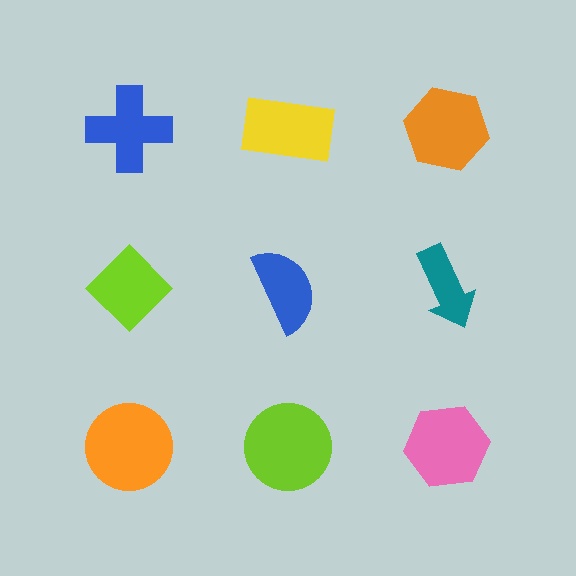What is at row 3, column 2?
A lime circle.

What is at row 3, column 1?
An orange circle.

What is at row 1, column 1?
A blue cross.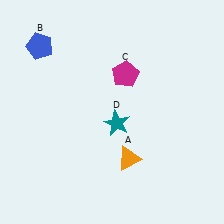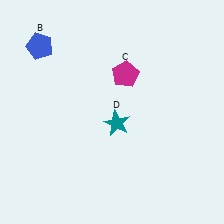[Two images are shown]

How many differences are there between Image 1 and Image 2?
There is 1 difference between the two images.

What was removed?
The orange triangle (A) was removed in Image 2.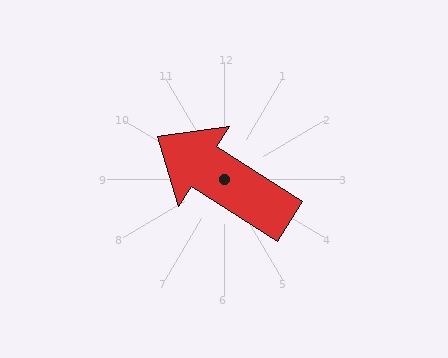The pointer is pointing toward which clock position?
Roughly 10 o'clock.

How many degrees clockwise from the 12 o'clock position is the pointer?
Approximately 303 degrees.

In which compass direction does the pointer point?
Northwest.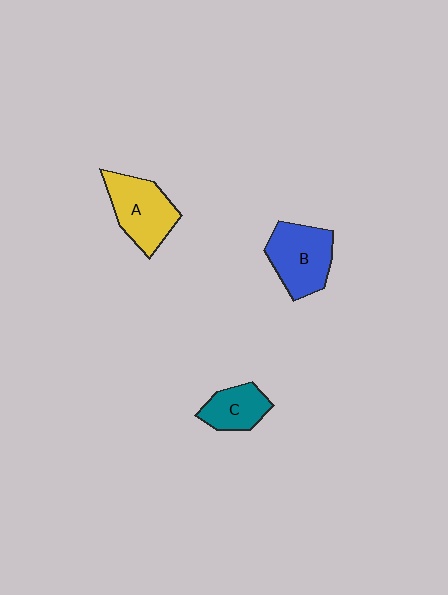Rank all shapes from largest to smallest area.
From largest to smallest: B (blue), A (yellow), C (teal).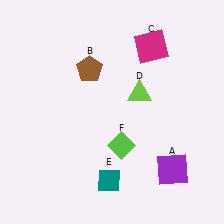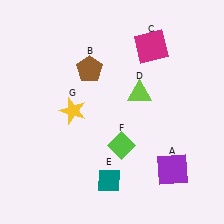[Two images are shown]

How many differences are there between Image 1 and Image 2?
There is 1 difference between the two images.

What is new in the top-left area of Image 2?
A yellow star (G) was added in the top-left area of Image 2.